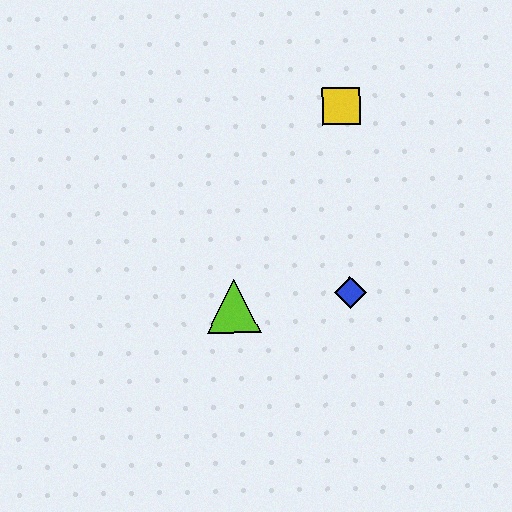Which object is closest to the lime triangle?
The blue diamond is closest to the lime triangle.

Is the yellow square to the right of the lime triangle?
Yes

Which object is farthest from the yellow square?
The lime triangle is farthest from the yellow square.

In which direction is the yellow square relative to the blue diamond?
The yellow square is above the blue diamond.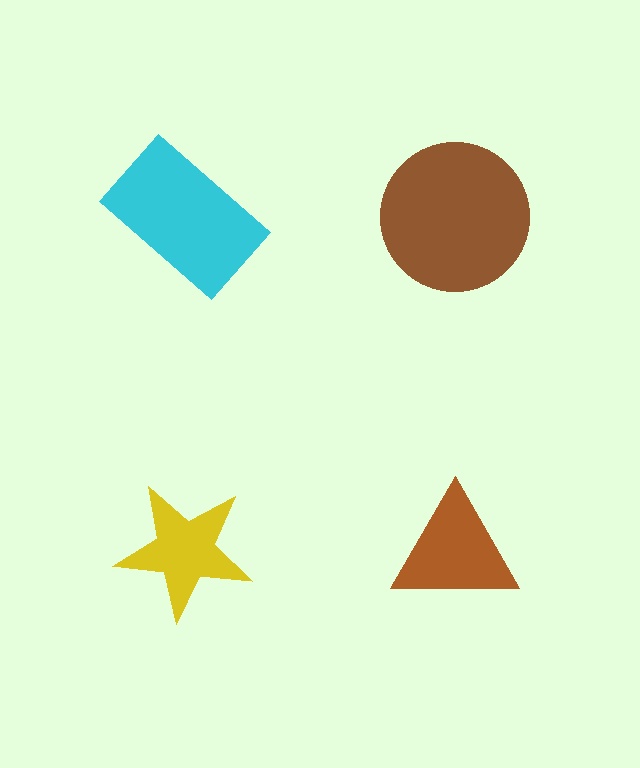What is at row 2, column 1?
A yellow star.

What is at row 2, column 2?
A brown triangle.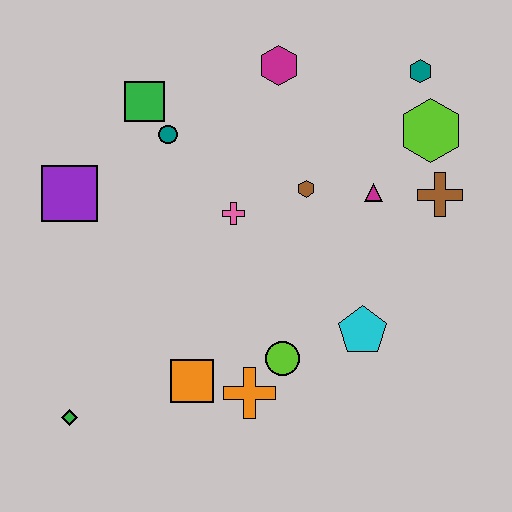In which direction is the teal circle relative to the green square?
The teal circle is below the green square.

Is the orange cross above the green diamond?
Yes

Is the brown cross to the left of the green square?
No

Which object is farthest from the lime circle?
The teal hexagon is farthest from the lime circle.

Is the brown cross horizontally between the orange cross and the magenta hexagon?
No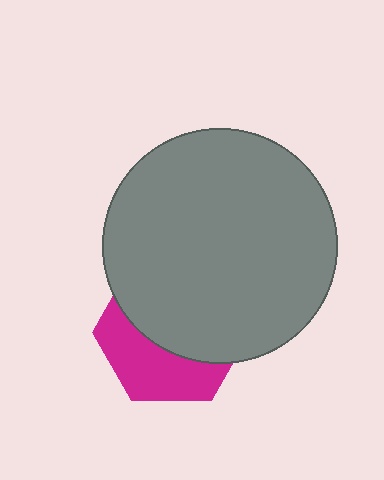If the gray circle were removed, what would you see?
You would see the complete magenta hexagon.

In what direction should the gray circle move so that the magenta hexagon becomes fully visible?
The gray circle should move up. That is the shortest direction to clear the overlap and leave the magenta hexagon fully visible.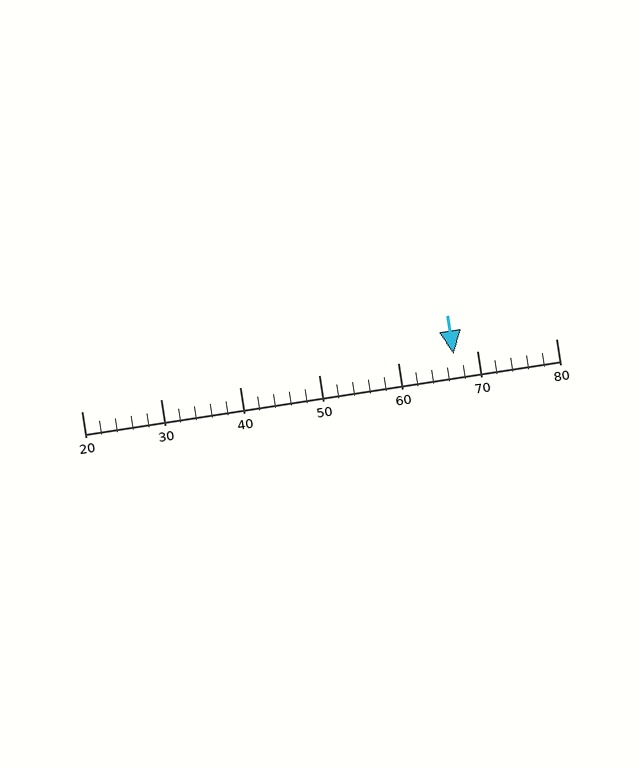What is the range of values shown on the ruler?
The ruler shows values from 20 to 80.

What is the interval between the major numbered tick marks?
The major tick marks are spaced 10 units apart.